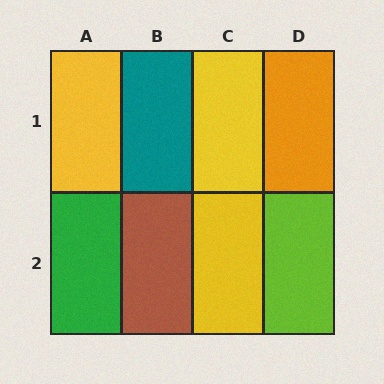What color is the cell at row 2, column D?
Lime.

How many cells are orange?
1 cell is orange.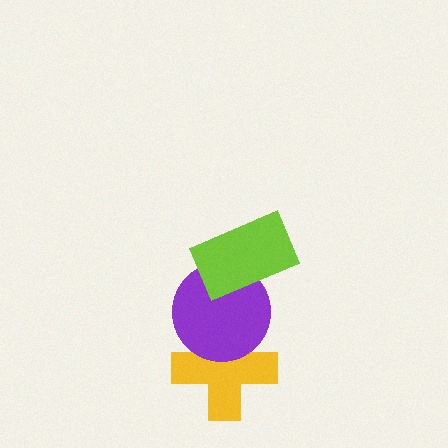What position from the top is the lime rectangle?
The lime rectangle is 1st from the top.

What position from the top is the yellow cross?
The yellow cross is 3rd from the top.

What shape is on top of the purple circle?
The lime rectangle is on top of the purple circle.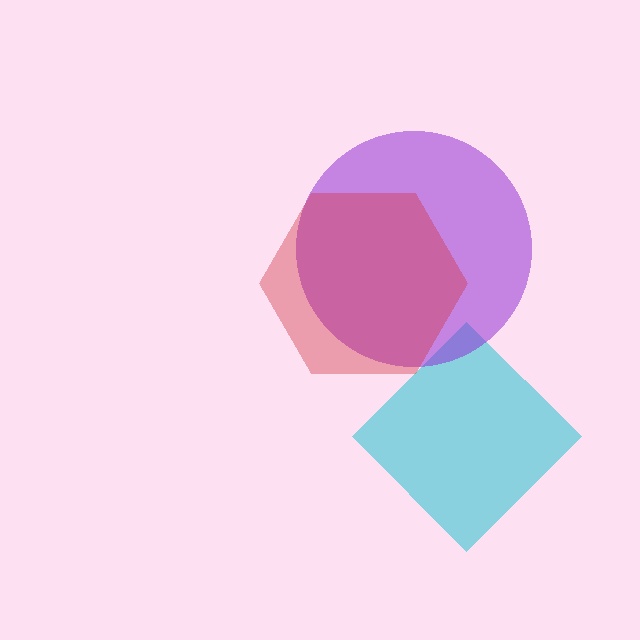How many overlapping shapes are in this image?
There are 3 overlapping shapes in the image.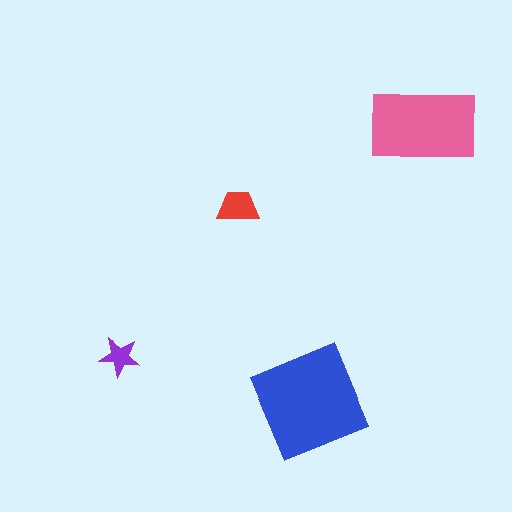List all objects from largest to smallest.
The blue diamond, the pink rectangle, the red trapezoid, the purple star.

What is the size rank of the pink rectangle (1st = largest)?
2nd.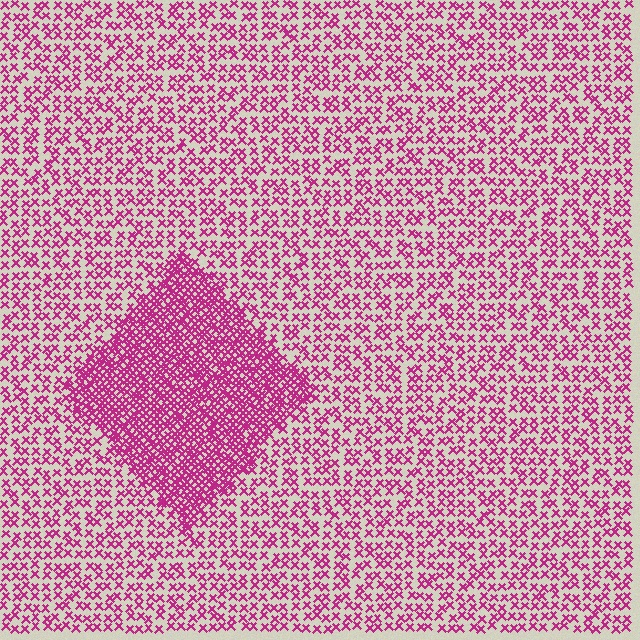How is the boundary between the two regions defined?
The boundary is defined by a change in element density (approximately 2.3x ratio). All elements are the same color, size, and shape.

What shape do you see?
I see a diamond.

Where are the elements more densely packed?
The elements are more densely packed inside the diamond boundary.